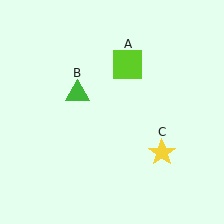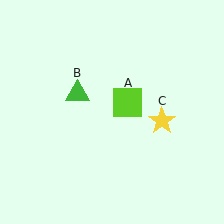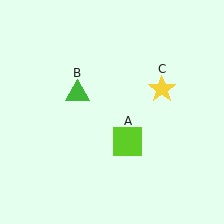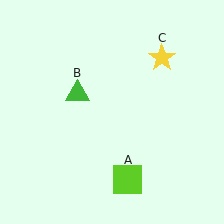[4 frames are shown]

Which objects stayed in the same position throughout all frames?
Green triangle (object B) remained stationary.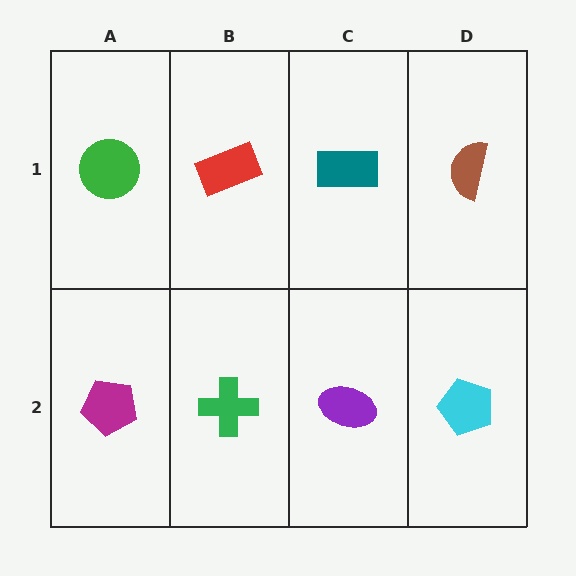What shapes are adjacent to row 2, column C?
A teal rectangle (row 1, column C), a green cross (row 2, column B), a cyan pentagon (row 2, column D).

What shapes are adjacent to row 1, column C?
A purple ellipse (row 2, column C), a red rectangle (row 1, column B), a brown semicircle (row 1, column D).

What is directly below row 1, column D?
A cyan pentagon.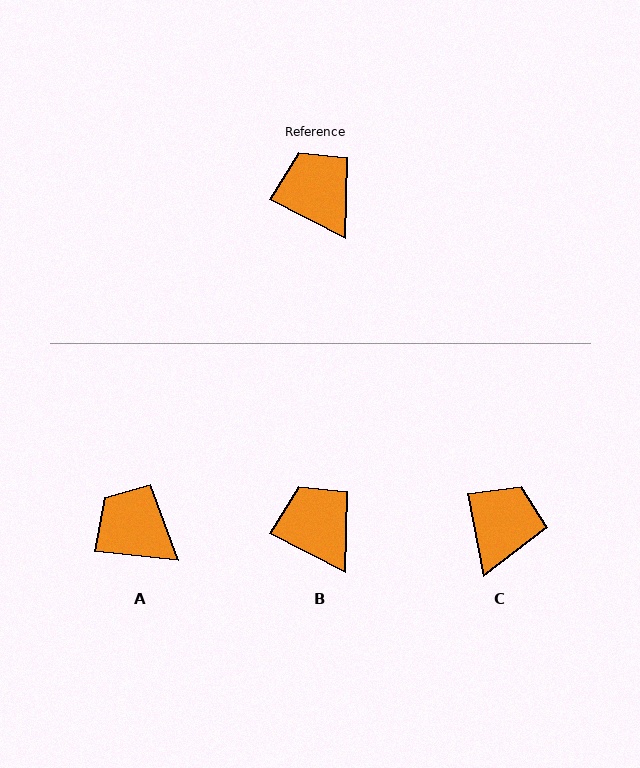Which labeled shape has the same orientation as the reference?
B.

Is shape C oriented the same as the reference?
No, it is off by about 52 degrees.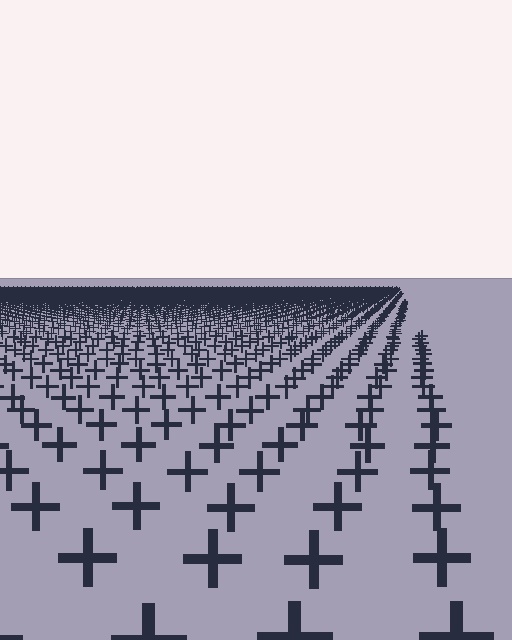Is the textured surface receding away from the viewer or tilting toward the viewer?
The surface is receding away from the viewer. Texture elements get smaller and denser toward the top.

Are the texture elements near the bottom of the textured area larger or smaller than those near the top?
Larger. Near the bottom, elements are closer to the viewer and appear at a bigger on-screen size.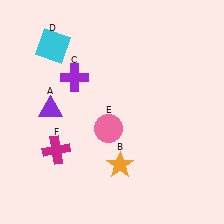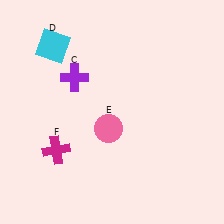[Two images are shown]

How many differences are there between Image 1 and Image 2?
There are 2 differences between the two images.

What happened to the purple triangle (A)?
The purple triangle (A) was removed in Image 2. It was in the top-left area of Image 1.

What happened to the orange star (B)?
The orange star (B) was removed in Image 2. It was in the bottom-right area of Image 1.